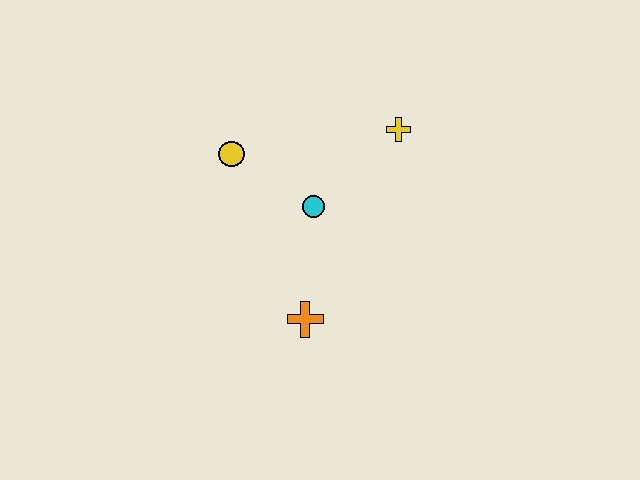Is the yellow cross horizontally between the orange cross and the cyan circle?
No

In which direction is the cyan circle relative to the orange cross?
The cyan circle is above the orange cross.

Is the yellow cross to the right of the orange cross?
Yes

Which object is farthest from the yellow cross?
The orange cross is farthest from the yellow cross.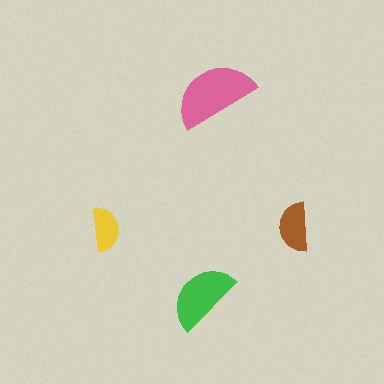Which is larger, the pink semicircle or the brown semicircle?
The pink one.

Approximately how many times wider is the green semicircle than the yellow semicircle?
About 1.5 times wider.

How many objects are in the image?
There are 4 objects in the image.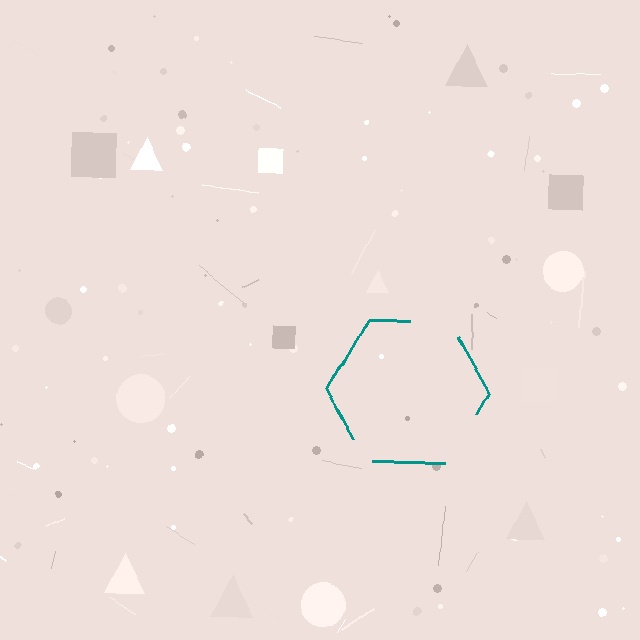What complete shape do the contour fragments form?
The contour fragments form a hexagon.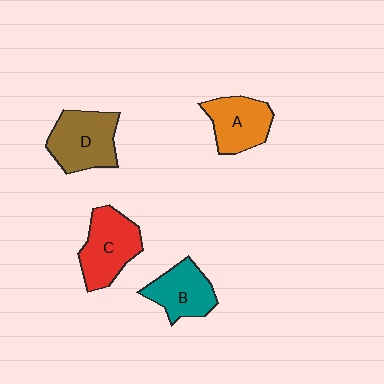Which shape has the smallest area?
Shape B (teal).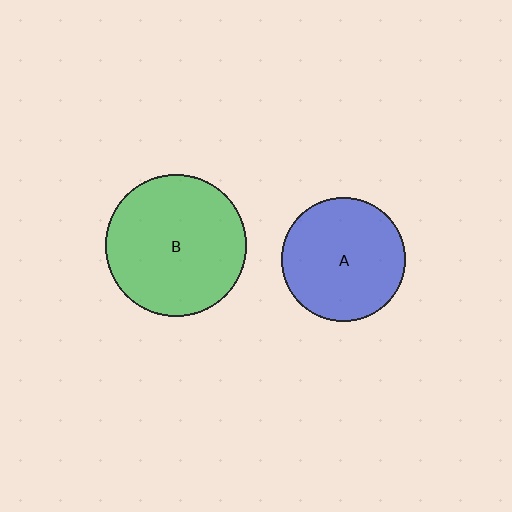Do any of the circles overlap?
No, none of the circles overlap.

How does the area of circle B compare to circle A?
Approximately 1.3 times.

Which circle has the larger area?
Circle B (green).